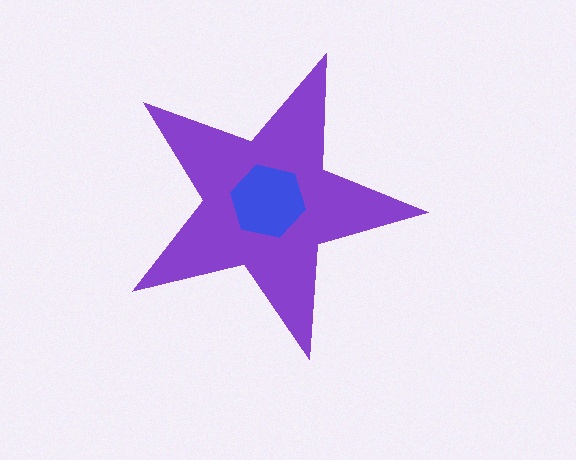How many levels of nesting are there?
2.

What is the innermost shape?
The blue hexagon.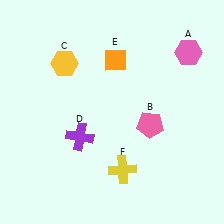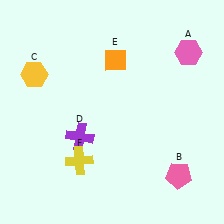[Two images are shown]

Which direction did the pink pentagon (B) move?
The pink pentagon (B) moved down.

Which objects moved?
The objects that moved are: the pink pentagon (B), the yellow hexagon (C), the yellow cross (F).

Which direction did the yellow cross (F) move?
The yellow cross (F) moved left.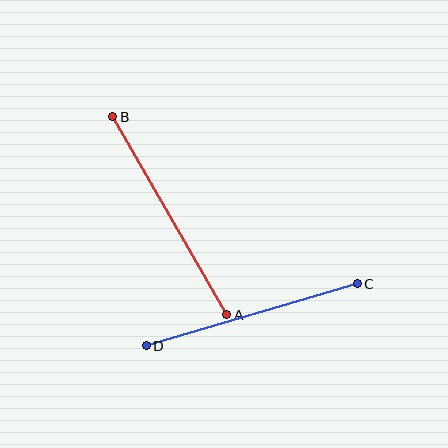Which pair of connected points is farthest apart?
Points A and B are farthest apart.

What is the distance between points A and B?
The distance is approximately 228 pixels.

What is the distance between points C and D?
The distance is approximately 220 pixels.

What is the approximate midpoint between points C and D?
The midpoint is at approximately (252, 315) pixels.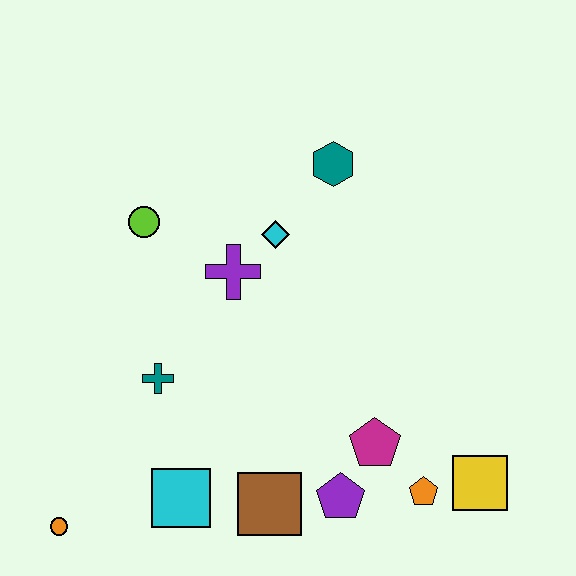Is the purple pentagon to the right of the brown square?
Yes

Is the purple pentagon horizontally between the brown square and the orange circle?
No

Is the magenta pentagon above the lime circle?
No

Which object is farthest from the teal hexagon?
The orange circle is farthest from the teal hexagon.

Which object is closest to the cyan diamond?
The purple cross is closest to the cyan diamond.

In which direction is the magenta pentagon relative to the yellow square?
The magenta pentagon is to the left of the yellow square.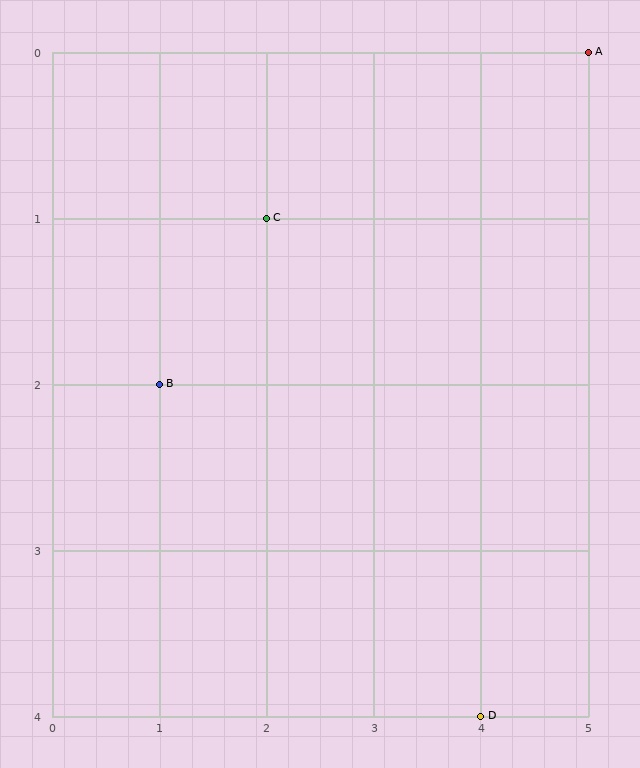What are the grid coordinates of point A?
Point A is at grid coordinates (5, 0).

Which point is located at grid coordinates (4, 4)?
Point D is at (4, 4).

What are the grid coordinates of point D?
Point D is at grid coordinates (4, 4).